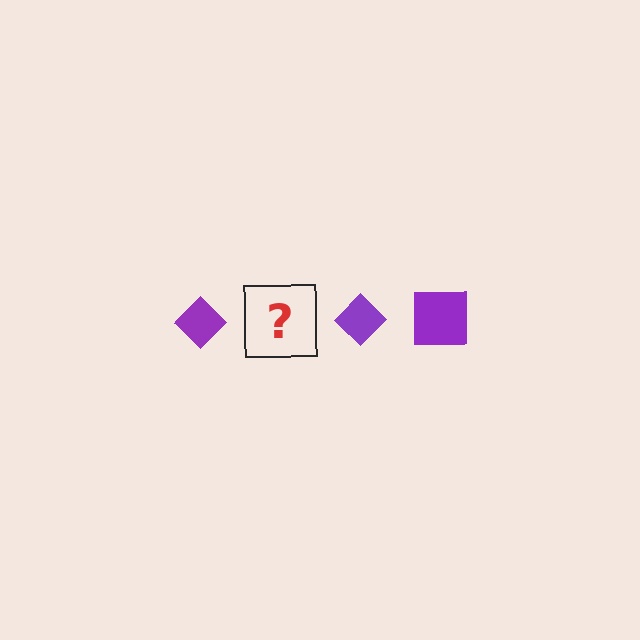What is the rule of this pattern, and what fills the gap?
The rule is that the pattern cycles through diamond, square shapes in purple. The gap should be filled with a purple square.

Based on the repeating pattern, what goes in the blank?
The blank should be a purple square.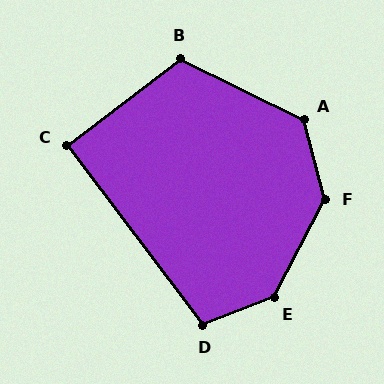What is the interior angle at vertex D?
Approximately 106 degrees (obtuse).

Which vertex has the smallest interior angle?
C, at approximately 90 degrees.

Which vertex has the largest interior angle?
E, at approximately 139 degrees.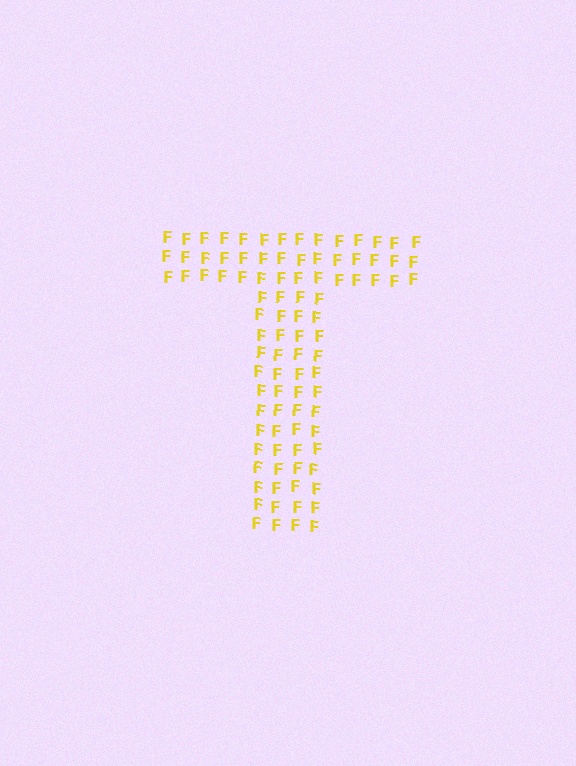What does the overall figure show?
The overall figure shows the letter T.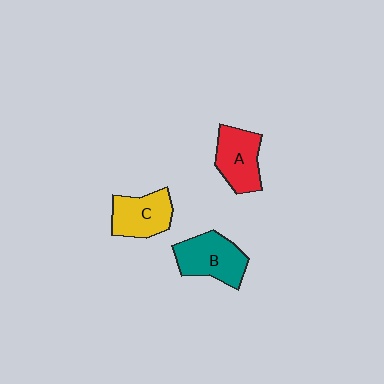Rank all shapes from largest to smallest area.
From largest to smallest: B (teal), A (red), C (yellow).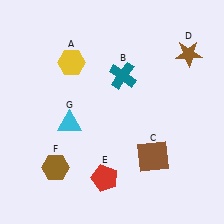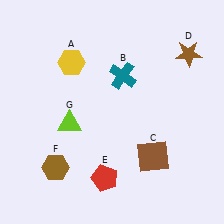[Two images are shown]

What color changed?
The triangle (G) changed from cyan in Image 1 to lime in Image 2.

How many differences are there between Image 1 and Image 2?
There is 1 difference between the two images.